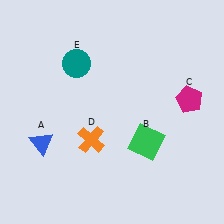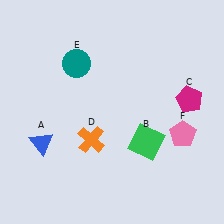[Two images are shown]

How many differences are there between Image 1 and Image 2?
There is 1 difference between the two images.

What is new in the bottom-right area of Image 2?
A pink pentagon (F) was added in the bottom-right area of Image 2.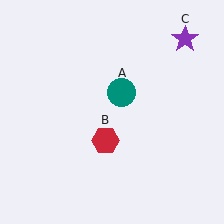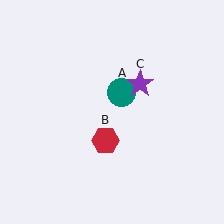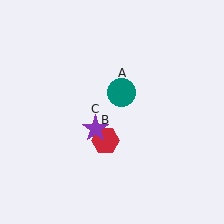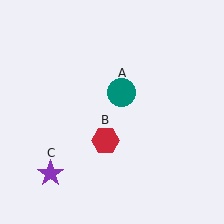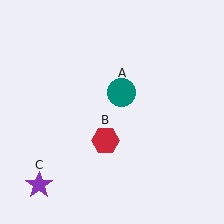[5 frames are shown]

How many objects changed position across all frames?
1 object changed position: purple star (object C).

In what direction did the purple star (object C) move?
The purple star (object C) moved down and to the left.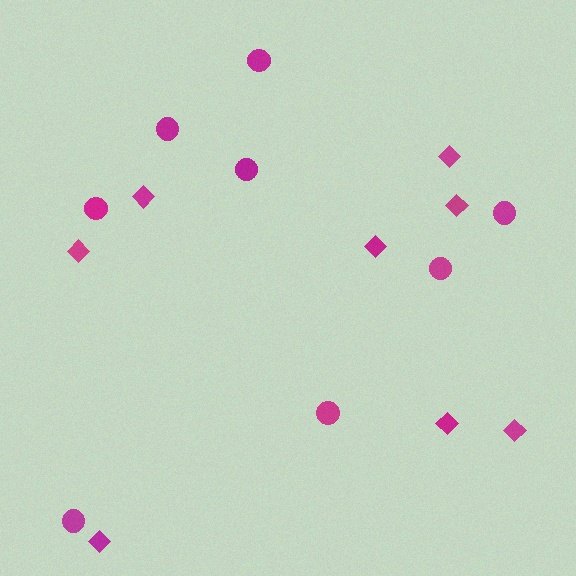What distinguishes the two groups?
There are 2 groups: one group of circles (8) and one group of diamonds (8).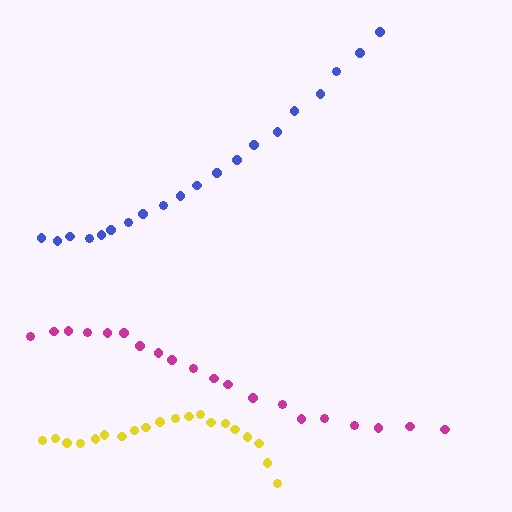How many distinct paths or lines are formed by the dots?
There are 3 distinct paths.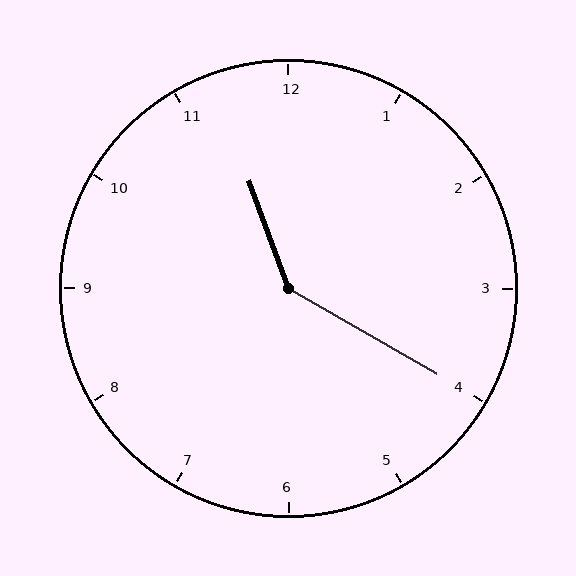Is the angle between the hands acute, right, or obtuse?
It is obtuse.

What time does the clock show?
11:20.